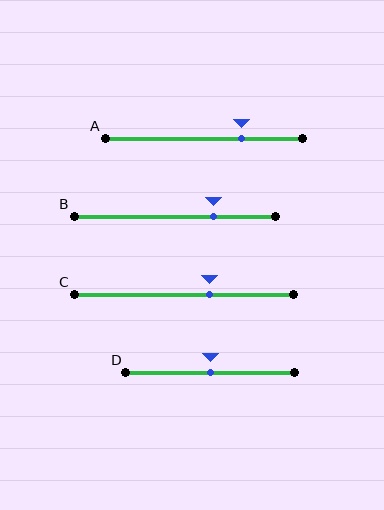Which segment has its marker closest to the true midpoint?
Segment D has its marker closest to the true midpoint.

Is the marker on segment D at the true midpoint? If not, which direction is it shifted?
Yes, the marker on segment D is at the true midpoint.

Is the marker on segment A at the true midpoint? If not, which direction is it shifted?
No, the marker on segment A is shifted to the right by about 19% of the segment length.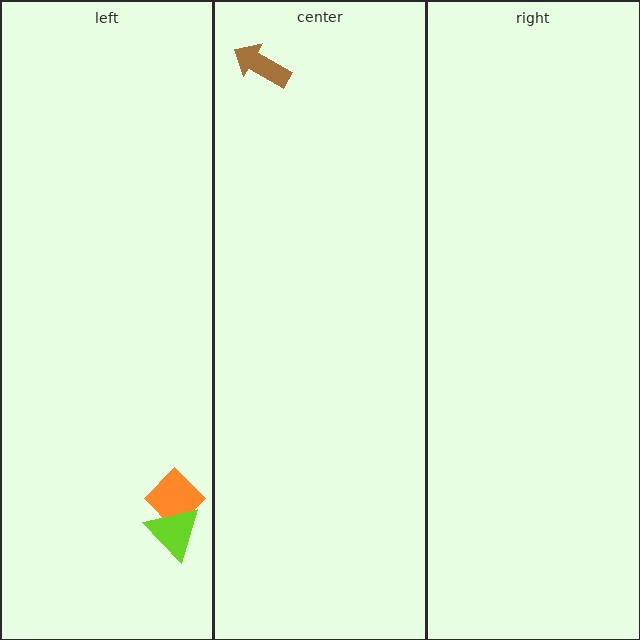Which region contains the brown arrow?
The center region.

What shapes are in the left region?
The orange diamond, the lime triangle.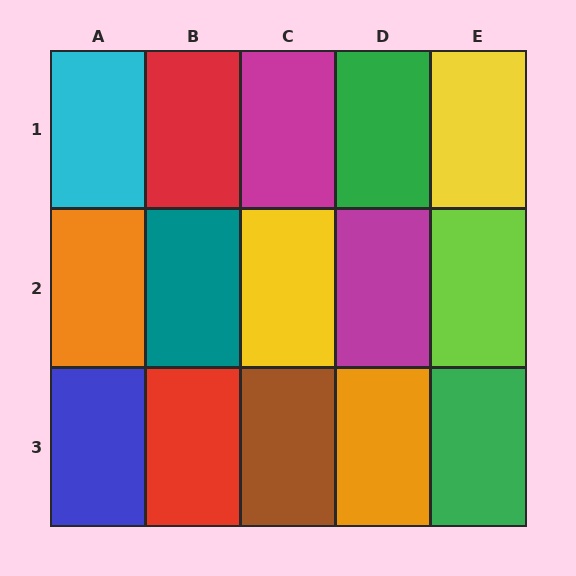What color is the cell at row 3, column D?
Orange.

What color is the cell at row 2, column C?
Yellow.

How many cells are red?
2 cells are red.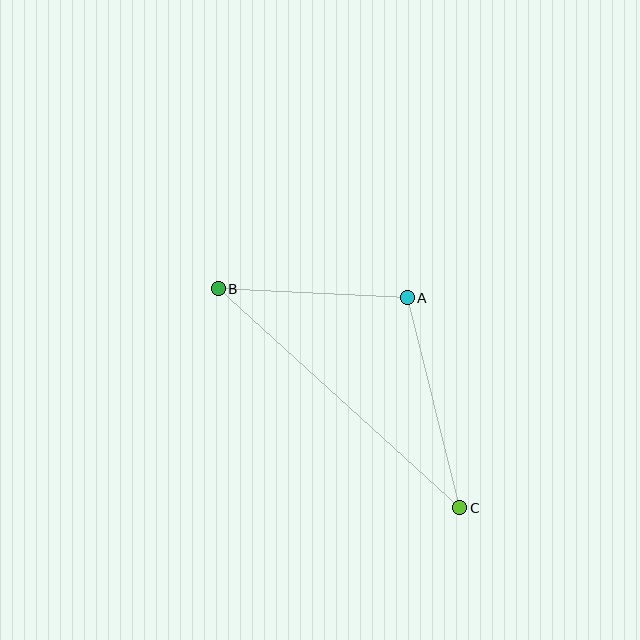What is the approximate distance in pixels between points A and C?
The distance between A and C is approximately 216 pixels.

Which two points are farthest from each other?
Points B and C are farthest from each other.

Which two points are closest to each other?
Points A and B are closest to each other.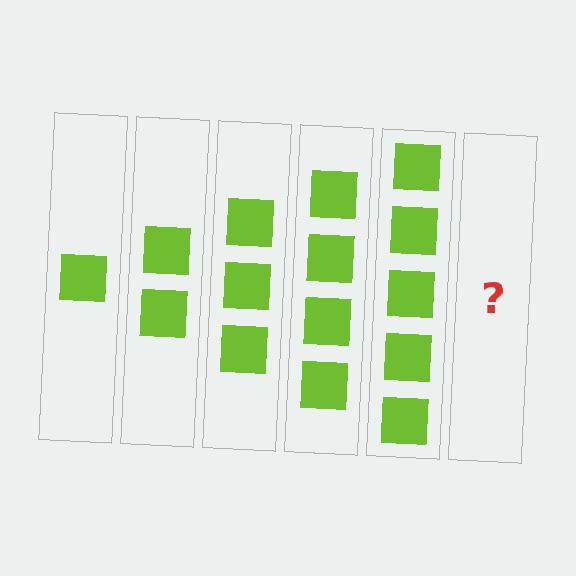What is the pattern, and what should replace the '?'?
The pattern is that each step adds one more square. The '?' should be 6 squares.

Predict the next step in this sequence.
The next step is 6 squares.